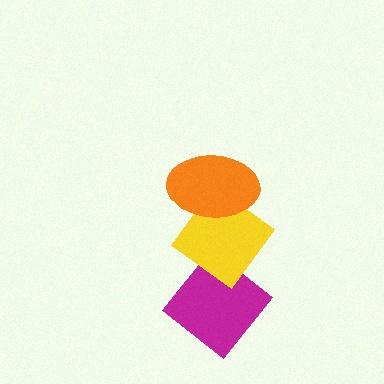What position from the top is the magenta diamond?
The magenta diamond is 3rd from the top.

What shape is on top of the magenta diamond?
The yellow diamond is on top of the magenta diamond.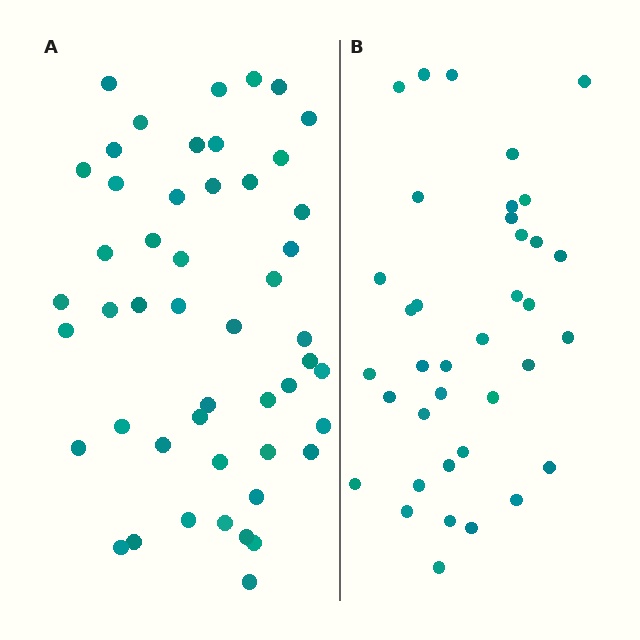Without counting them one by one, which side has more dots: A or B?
Region A (the left region) has more dots.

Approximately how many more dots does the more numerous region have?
Region A has roughly 12 or so more dots than region B.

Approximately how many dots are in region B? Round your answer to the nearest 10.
About 40 dots. (The exact count is 37, which rounds to 40.)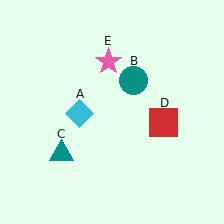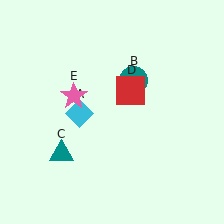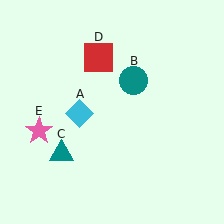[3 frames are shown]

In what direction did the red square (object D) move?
The red square (object D) moved up and to the left.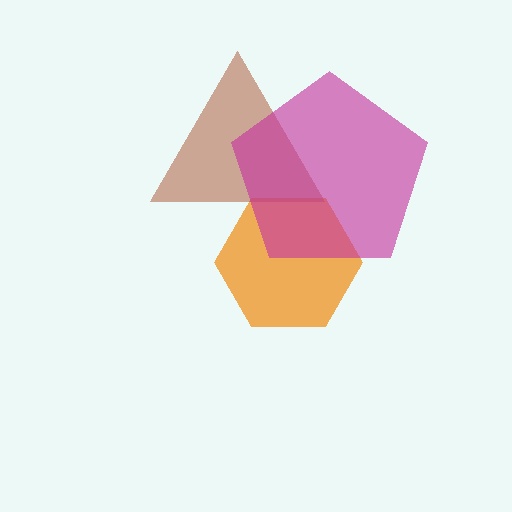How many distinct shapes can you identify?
There are 3 distinct shapes: an orange hexagon, a brown triangle, a magenta pentagon.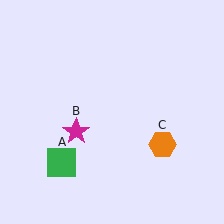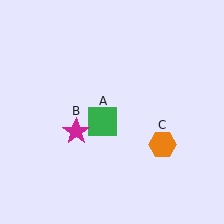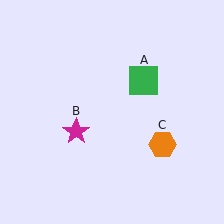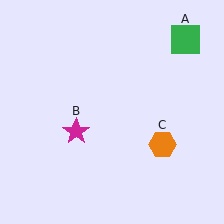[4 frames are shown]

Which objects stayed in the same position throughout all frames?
Magenta star (object B) and orange hexagon (object C) remained stationary.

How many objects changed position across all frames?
1 object changed position: green square (object A).